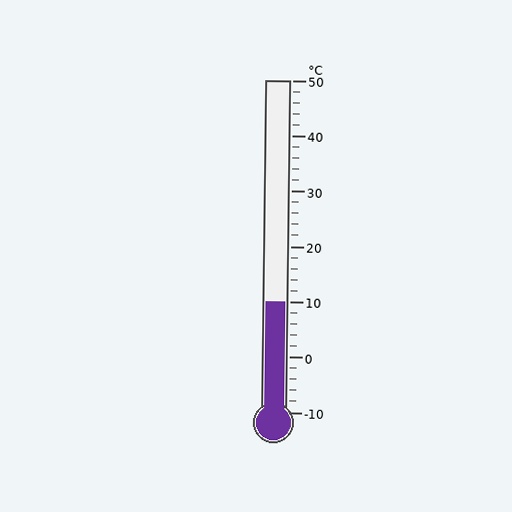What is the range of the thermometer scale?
The thermometer scale ranges from -10°C to 50°C.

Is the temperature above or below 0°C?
The temperature is above 0°C.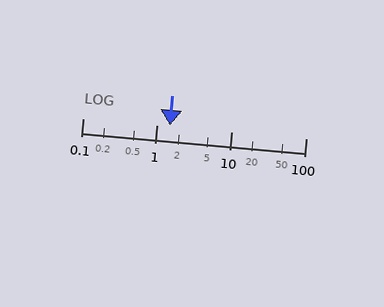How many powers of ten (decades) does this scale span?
The scale spans 3 decades, from 0.1 to 100.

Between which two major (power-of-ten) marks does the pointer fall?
The pointer is between 1 and 10.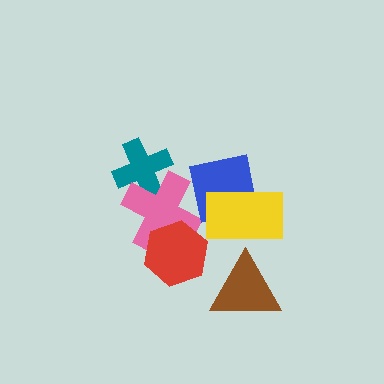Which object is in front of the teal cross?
The pink cross is in front of the teal cross.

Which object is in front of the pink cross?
The red hexagon is in front of the pink cross.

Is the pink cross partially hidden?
Yes, it is partially covered by another shape.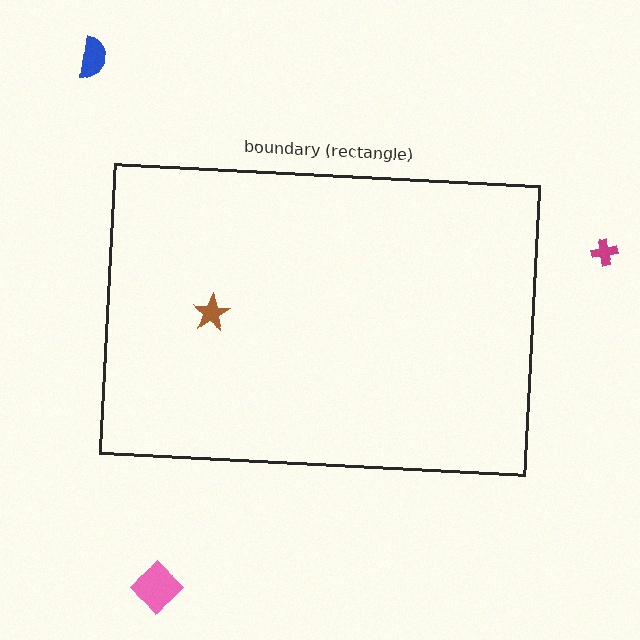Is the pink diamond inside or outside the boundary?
Outside.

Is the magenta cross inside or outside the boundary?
Outside.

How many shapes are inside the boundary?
1 inside, 3 outside.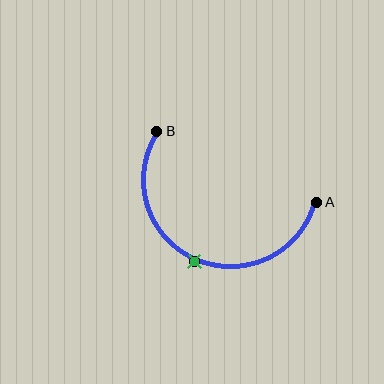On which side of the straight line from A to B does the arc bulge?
The arc bulges below the straight line connecting A and B.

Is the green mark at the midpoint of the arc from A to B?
Yes. The green mark lies on the arc at equal arc-length from both A and B — it is the arc midpoint.